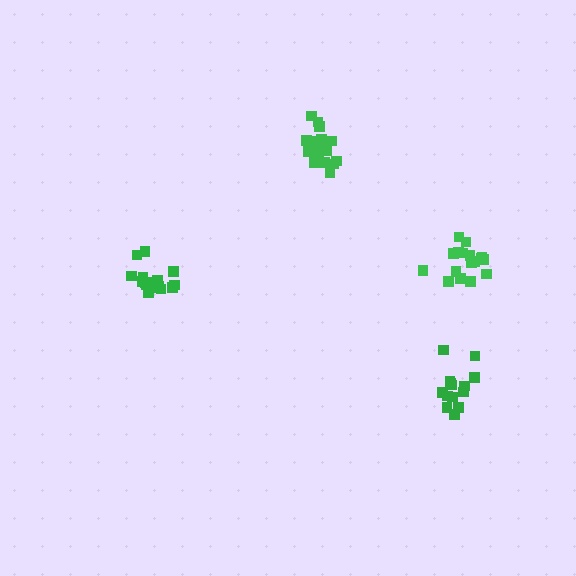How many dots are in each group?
Group 1: 14 dots, Group 2: 18 dots, Group 3: 19 dots, Group 4: 17 dots (68 total).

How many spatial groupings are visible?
There are 4 spatial groupings.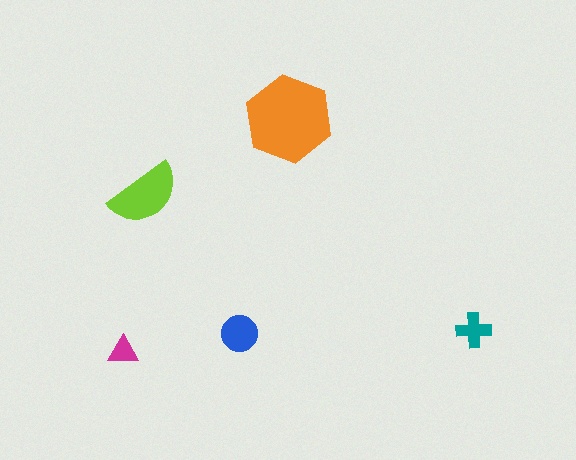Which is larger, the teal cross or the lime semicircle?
The lime semicircle.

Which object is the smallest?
The magenta triangle.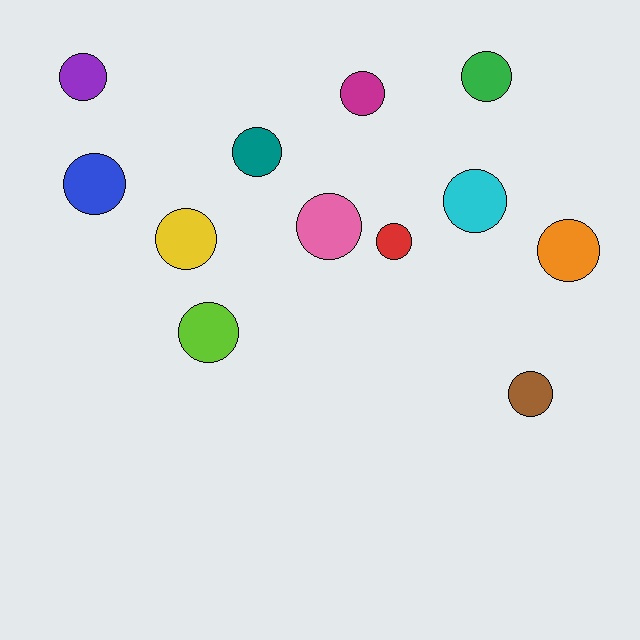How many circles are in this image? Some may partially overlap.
There are 12 circles.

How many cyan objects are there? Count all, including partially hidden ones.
There is 1 cyan object.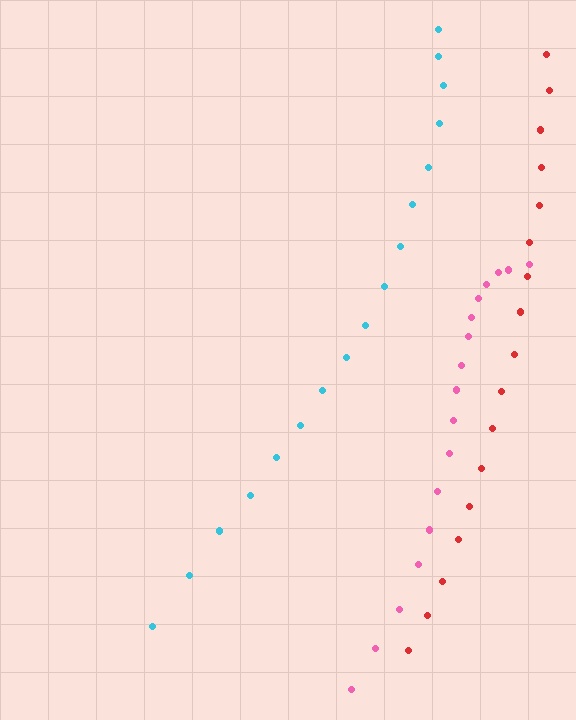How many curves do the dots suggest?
There are 3 distinct paths.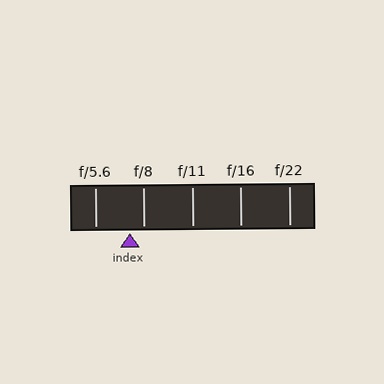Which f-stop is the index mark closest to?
The index mark is closest to f/8.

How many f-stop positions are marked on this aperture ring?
There are 5 f-stop positions marked.